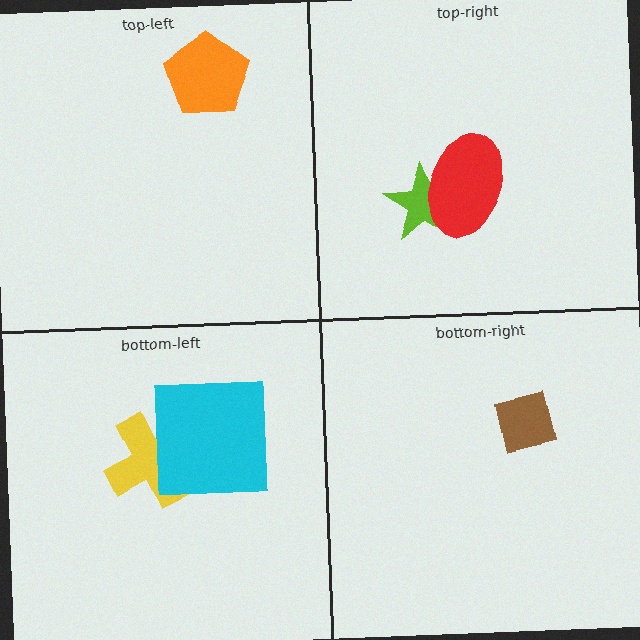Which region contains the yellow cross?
The bottom-left region.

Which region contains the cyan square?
The bottom-left region.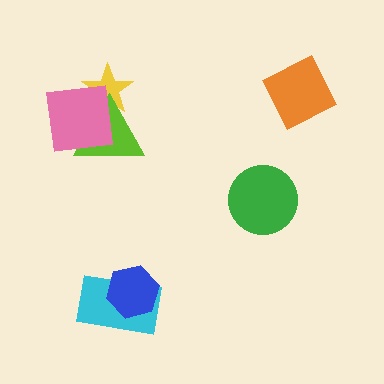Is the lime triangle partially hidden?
Yes, it is partially covered by another shape.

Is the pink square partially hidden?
No, no other shape covers it.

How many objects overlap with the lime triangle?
2 objects overlap with the lime triangle.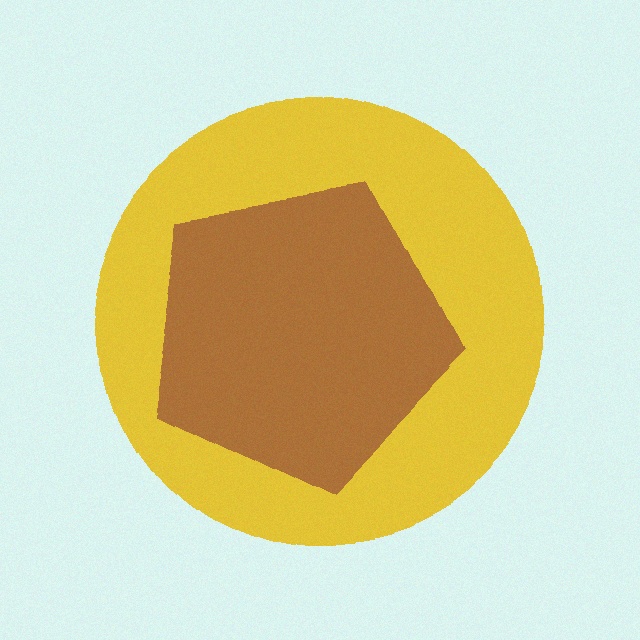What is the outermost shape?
The yellow circle.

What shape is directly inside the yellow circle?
The brown pentagon.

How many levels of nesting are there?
2.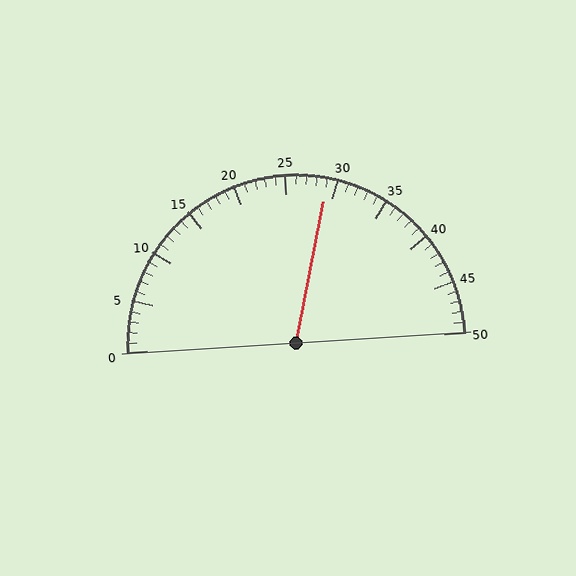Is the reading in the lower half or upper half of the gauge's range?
The reading is in the upper half of the range (0 to 50).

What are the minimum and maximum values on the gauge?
The gauge ranges from 0 to 50.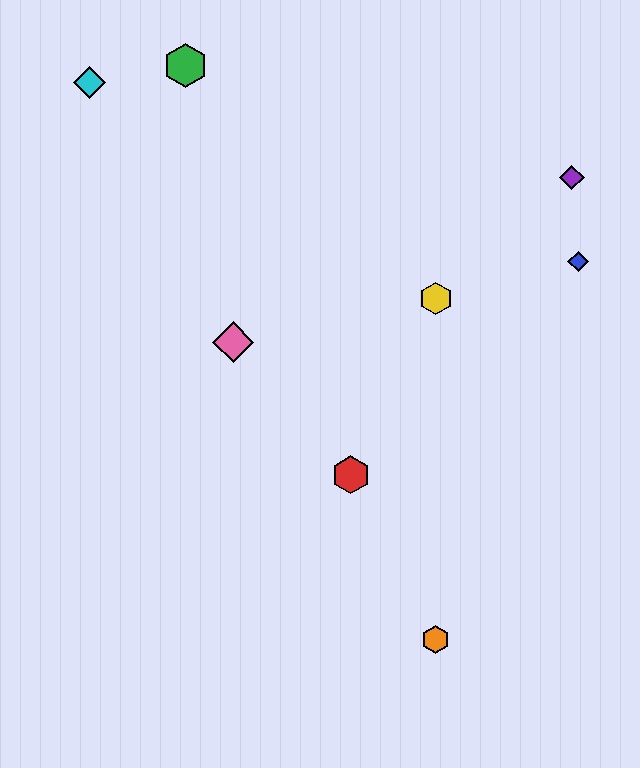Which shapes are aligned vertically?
The yellow hexagon, the orange hexagon are aligned vertically.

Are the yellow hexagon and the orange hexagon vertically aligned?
Yes, both are at x≈436.